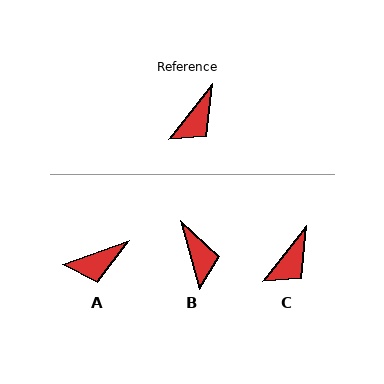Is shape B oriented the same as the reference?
No, it is off by about 53 degrees.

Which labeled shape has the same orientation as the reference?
C.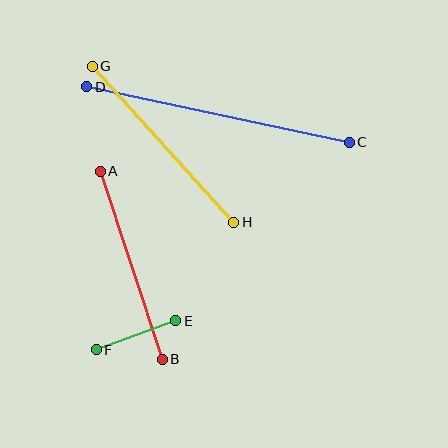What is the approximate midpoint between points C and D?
The midpoint is at approximately (218, 114) pixels.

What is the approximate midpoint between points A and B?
The midpoint is at approximately (131, 265) pixels.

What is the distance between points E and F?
The distance is approximately 84 pixels.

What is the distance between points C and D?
The distance is approximately 268 pixels.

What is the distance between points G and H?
The distance is approximately 211 pixels.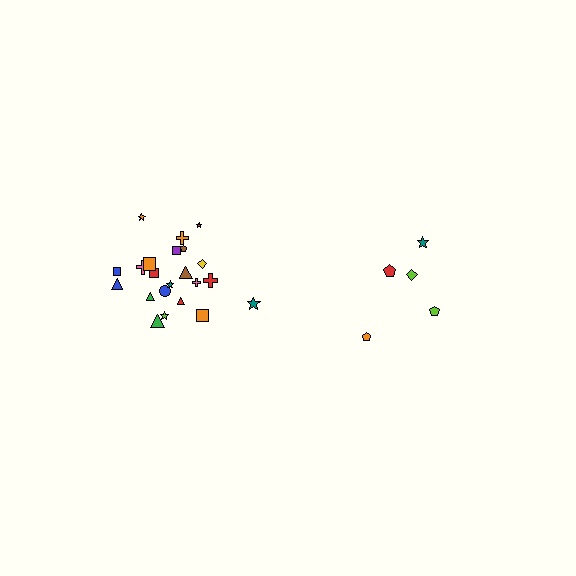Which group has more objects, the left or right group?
The left group.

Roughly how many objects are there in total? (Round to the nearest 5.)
Roughly 25 objects in total.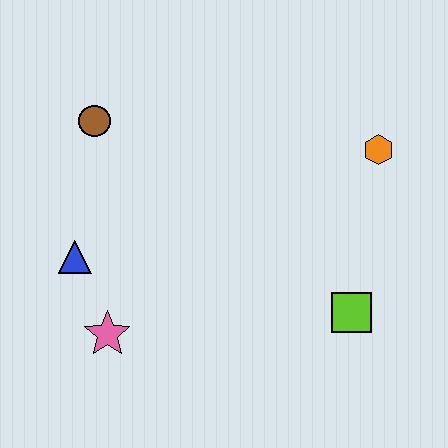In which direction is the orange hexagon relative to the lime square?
The orange hexagon is above the lime square.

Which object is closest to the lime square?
The orange hexagon is closest to the lime square.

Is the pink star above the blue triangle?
No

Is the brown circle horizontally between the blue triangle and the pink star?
Yes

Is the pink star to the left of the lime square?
Yes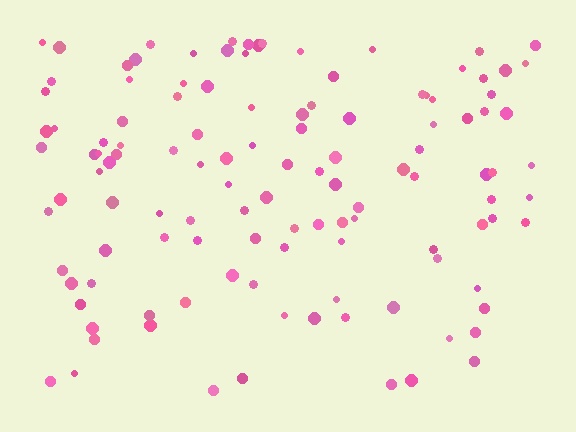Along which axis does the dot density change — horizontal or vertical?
Vertical.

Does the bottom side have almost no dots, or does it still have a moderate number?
Still a moderate number, just noticeably fewer than the top.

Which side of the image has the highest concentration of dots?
The top.